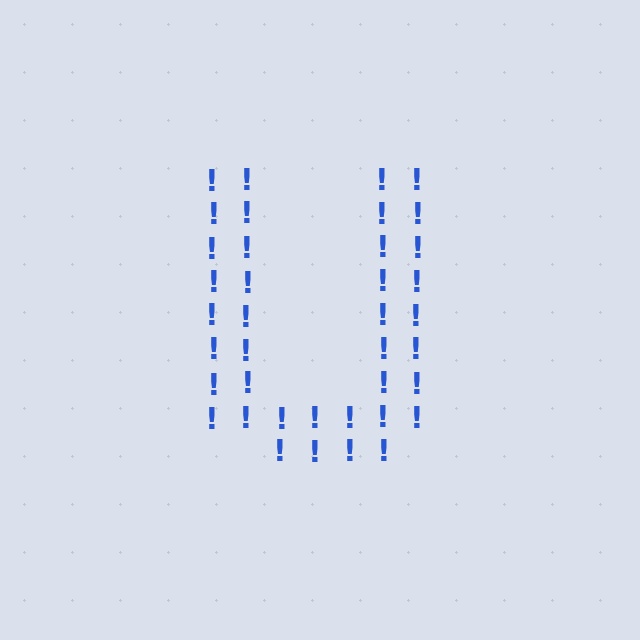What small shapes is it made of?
It is made of small exclamation marks.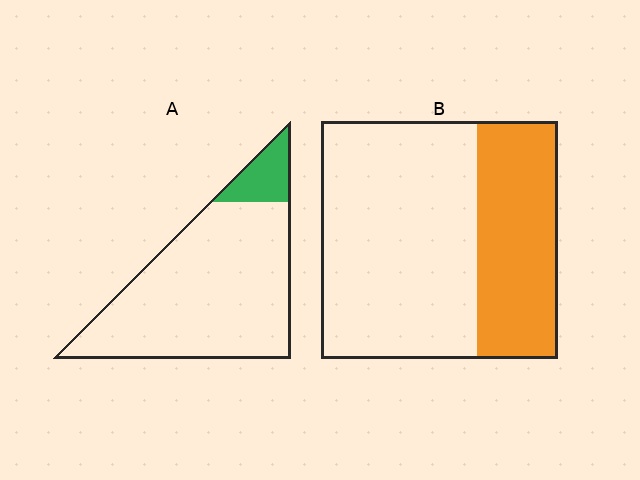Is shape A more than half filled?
No.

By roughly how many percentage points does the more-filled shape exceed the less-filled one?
By roughly 25 percentage points (B over A).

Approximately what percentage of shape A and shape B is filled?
A is approximately 10% and B is approximately 35%.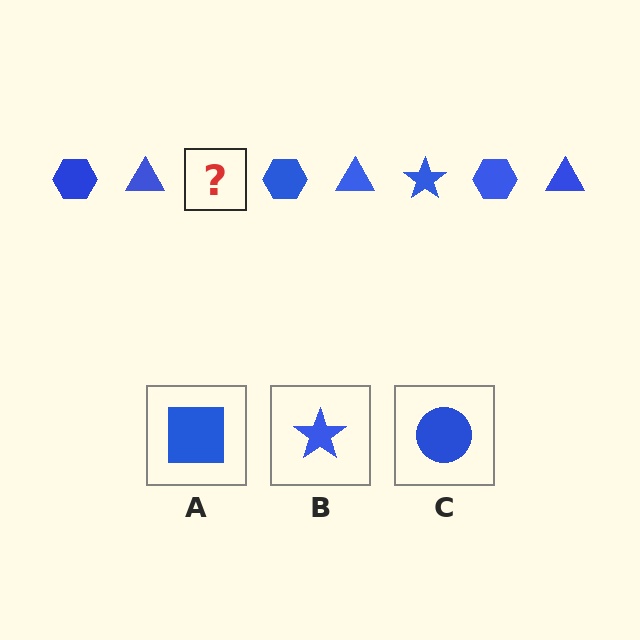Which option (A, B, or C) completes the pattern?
B.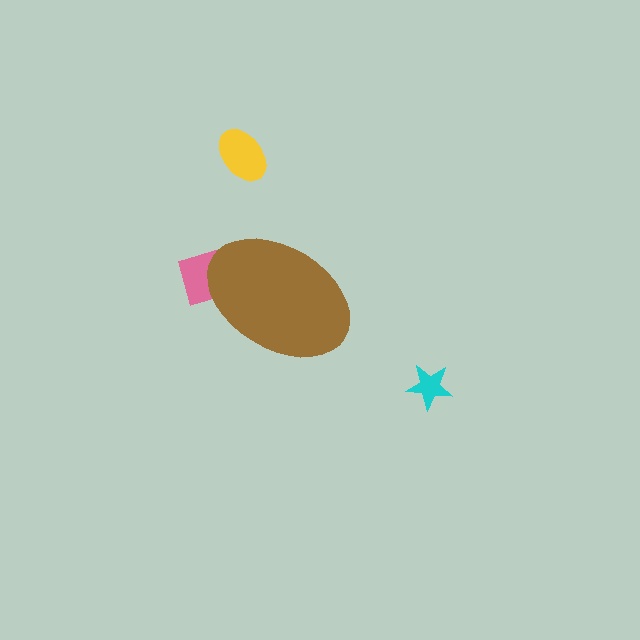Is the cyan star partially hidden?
No, the cyan star is fully visible.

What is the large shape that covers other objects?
A brown ellipse.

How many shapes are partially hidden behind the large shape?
1 shape is partially hidden.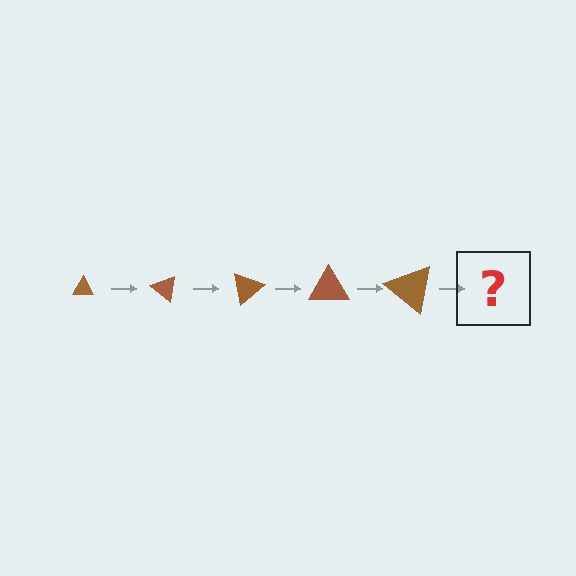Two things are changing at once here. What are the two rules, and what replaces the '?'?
The two rules are that the triangle grows larger each step and it rotates 40 degrees each step. The '?' should be a triangle, larger than the previous one and rotated 200 degrees from the start.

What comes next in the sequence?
The next element should be a triangle, larger than the previous one and rotated 200 degrees from the start.